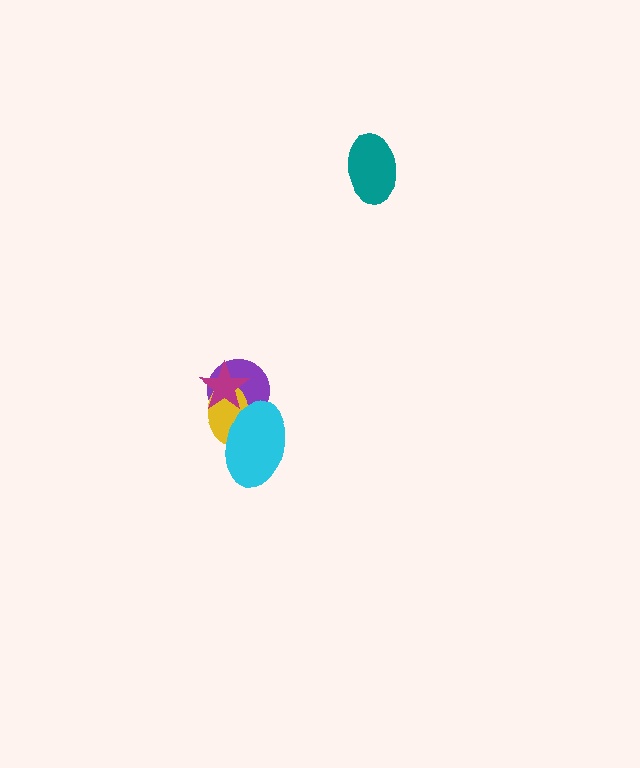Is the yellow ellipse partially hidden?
Yes, it is partially covered by another shape.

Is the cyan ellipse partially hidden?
No, no other shape covers it.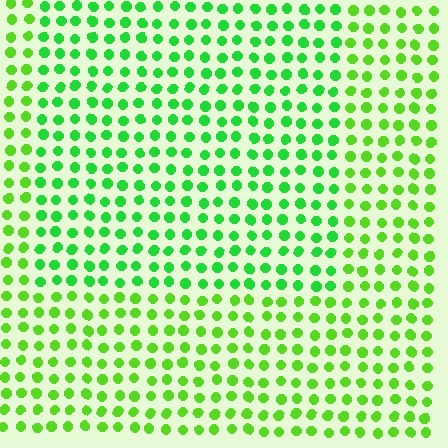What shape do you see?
I see a rectangle.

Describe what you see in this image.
The image is filled with small lime elements in a uniform arrangement. A rectangle-shaped region is visible where the elements are tinted to a slightly different hue, forming a subtle color boundary.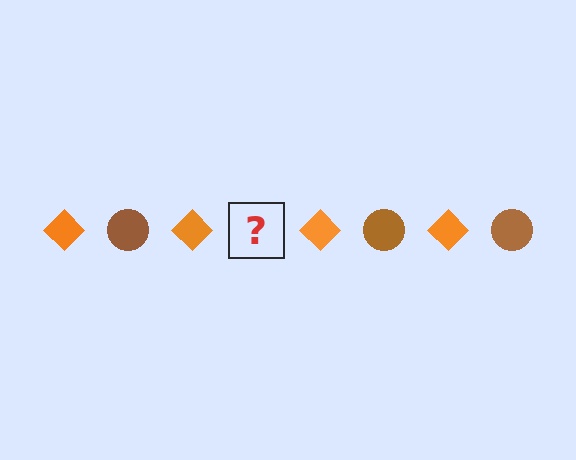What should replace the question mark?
The question mark should be replaced with a brown circle.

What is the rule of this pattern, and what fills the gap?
The rule is that the pattern alternates between orange diamond and brown circle. The gap should be filled with a brown circle.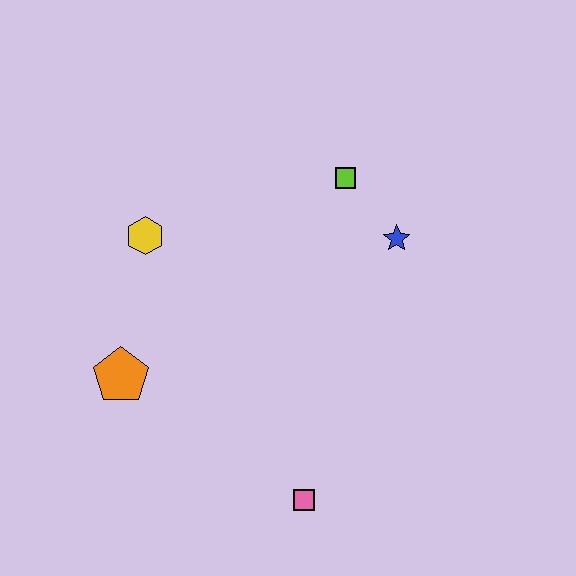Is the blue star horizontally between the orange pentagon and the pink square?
No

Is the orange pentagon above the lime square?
No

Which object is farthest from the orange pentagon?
The blue star is farthest from the orange pentagon.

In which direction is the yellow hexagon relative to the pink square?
The yellow hexagon is above the pink square.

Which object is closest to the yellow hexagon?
The orange pentagon is closest to the yellow hexagon.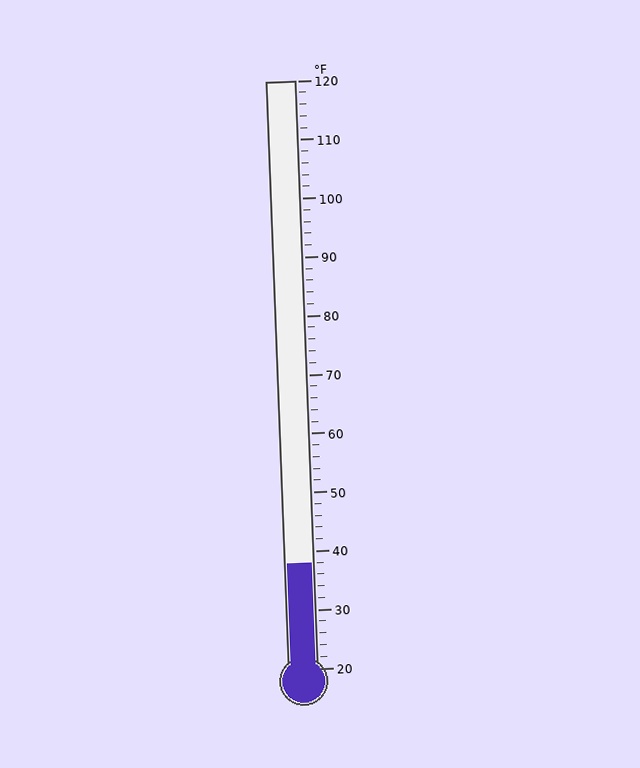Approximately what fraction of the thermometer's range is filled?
The thermometer is filled to approximately 20% of its range.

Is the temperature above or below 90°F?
The temperature is below 90°F.